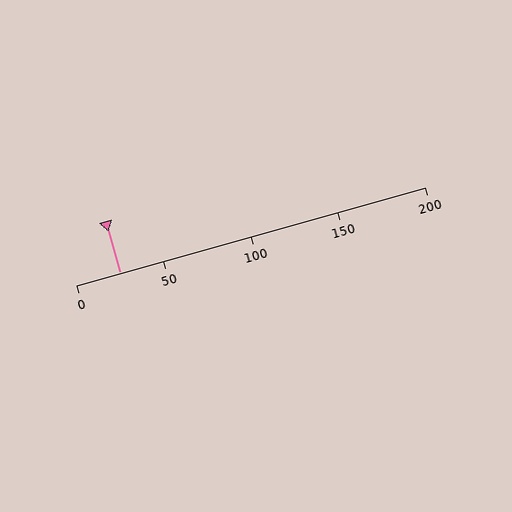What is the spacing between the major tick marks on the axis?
The major ticks are spaced 50 apart.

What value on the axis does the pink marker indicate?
The marker indicates approximately 25.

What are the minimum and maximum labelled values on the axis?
The axis runs from 0 to 200.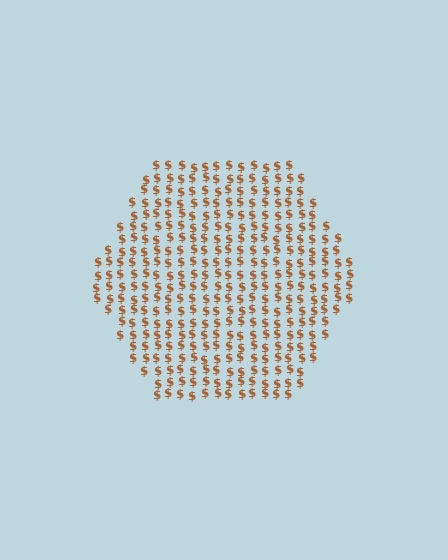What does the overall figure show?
The overall figure shows a hexagon.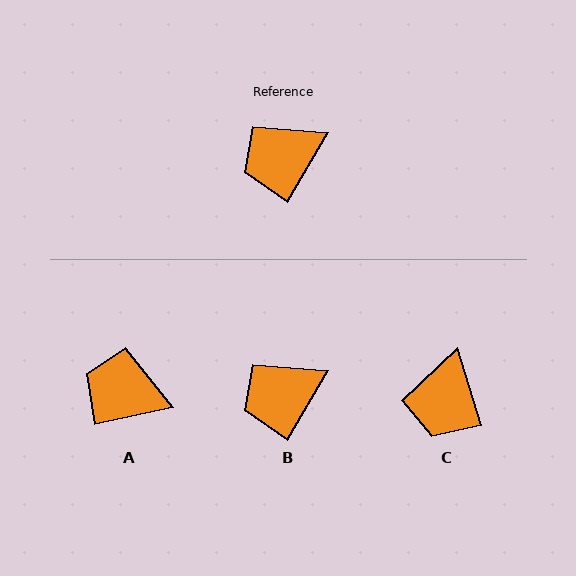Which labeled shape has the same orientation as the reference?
B.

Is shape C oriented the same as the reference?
No, it is off by about 48 degrees.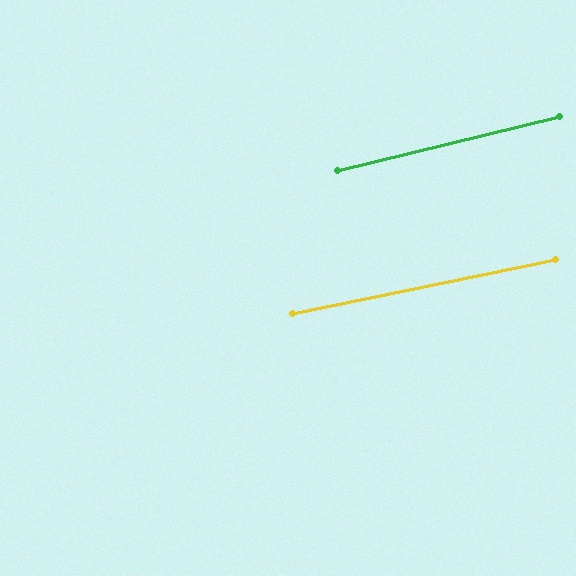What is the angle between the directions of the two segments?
Approximately 2 degrees.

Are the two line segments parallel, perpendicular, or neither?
Parallel — their directions differ by only 2.0°.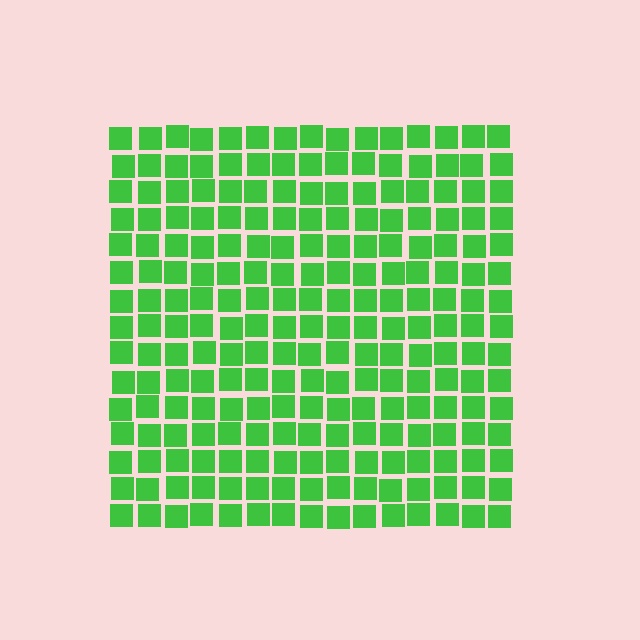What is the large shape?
The large shape is a square.